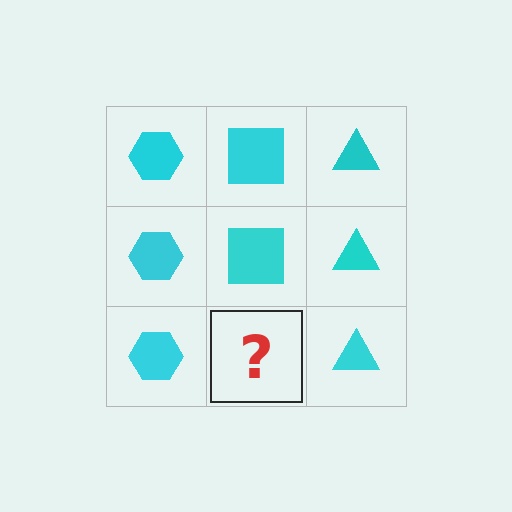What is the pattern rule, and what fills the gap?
The rule is that each column has a consistent shape. The gap should be filled with a cyan square.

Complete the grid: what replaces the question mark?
The question mark should be replaced with a cyan square.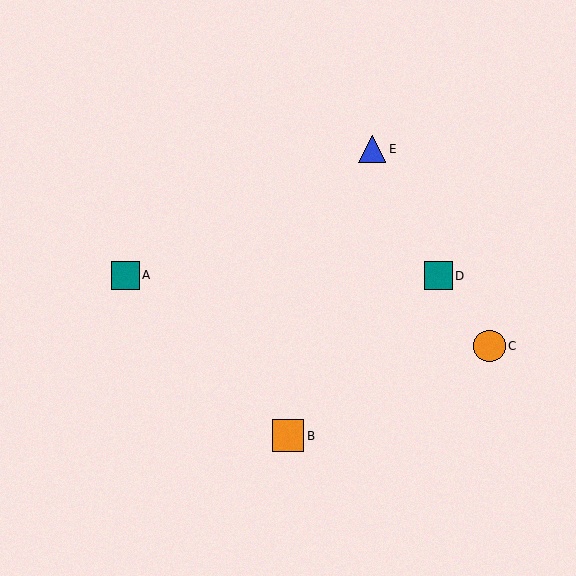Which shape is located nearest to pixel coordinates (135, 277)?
The teal square (labeled A) at (125, 275) is nearest to that location.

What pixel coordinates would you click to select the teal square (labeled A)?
Click at (125, 275) to select the teal square A.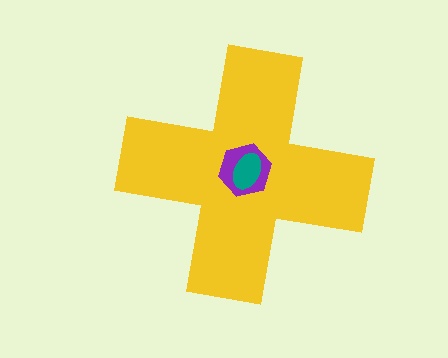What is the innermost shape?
The teal ellipse.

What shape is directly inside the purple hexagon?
The teal ellipse.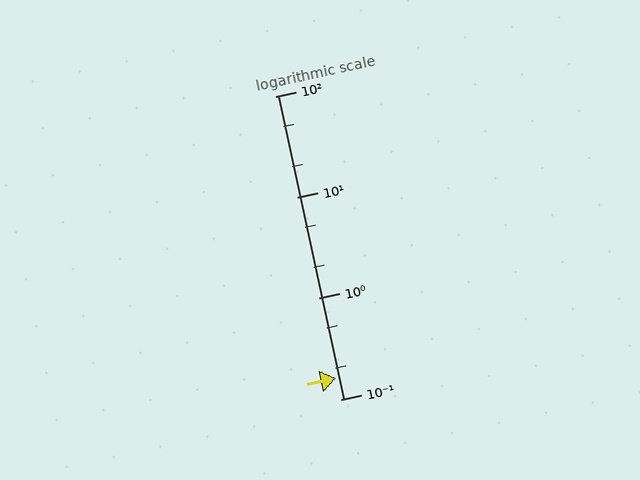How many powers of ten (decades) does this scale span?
The scale spans 3 decades, from 0.1 to 100.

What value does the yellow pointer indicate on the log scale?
The pointer indicates approximately 0.16.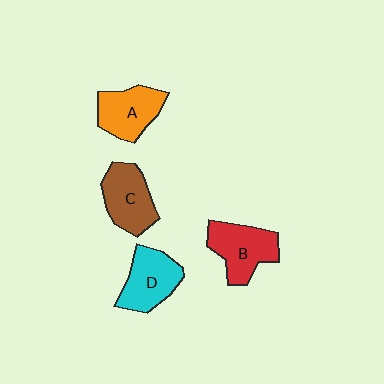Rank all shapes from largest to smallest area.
From largest to smallest: B (red), D (cyan), C (brown), A (orange).